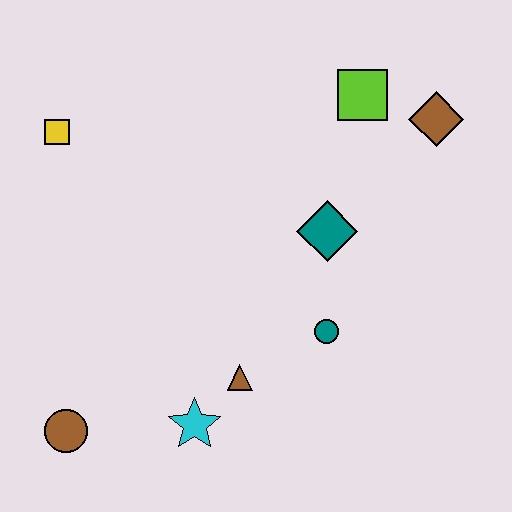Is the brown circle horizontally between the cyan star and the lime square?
No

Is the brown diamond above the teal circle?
Yes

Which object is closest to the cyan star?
The brown triangle is closest to the cyan star.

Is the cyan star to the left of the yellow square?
No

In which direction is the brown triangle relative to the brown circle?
The brown triangle is to the right of the brown circle.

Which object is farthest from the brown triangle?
The brown diamond is farthest from the brown triangle.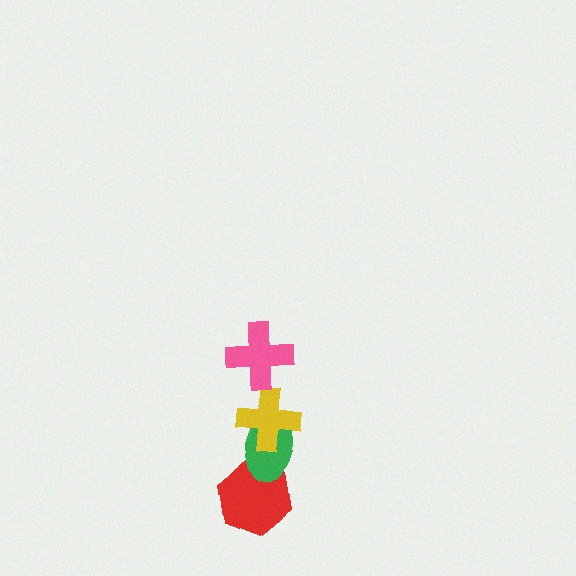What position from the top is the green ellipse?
The green ellipse is 3rd from the top.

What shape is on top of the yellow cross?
The pink cross is on top of the yellow cross.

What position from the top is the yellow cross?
The yellow cross is 2nd from the top.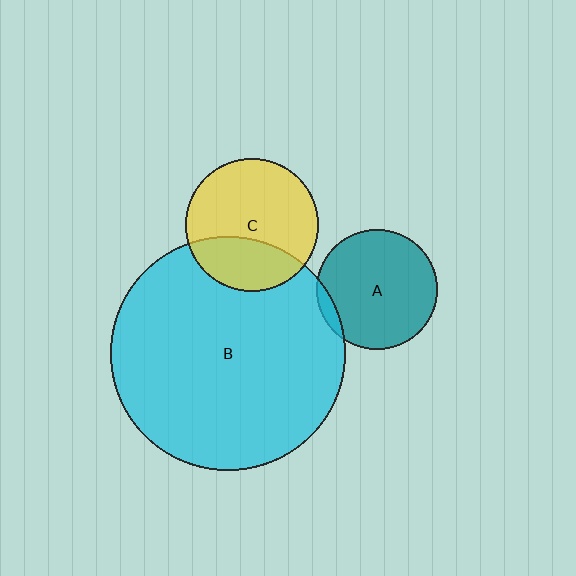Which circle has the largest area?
Circle B (cyan).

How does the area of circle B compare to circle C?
Approximately 3.1 times.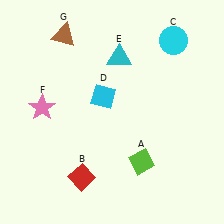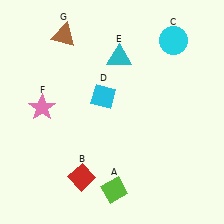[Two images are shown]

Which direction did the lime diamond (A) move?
The lime diamond (A) moved down.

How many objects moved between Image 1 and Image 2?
1 object moved between the two images.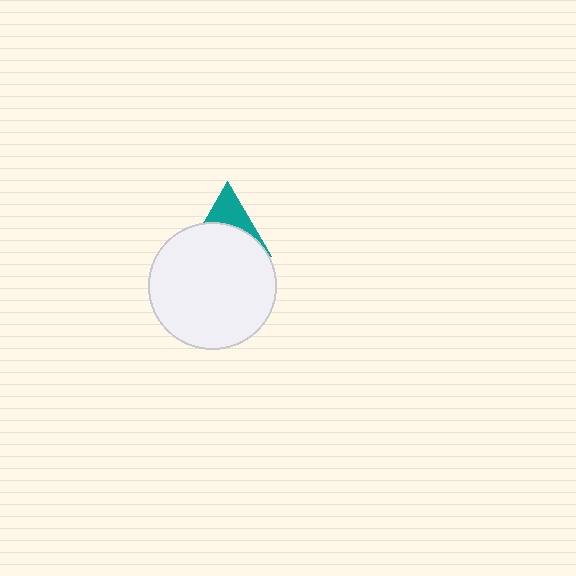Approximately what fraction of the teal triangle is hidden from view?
Roughly 62% of the teal triangle is hidden behind the white circle.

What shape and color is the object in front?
The object in front is a white circle.